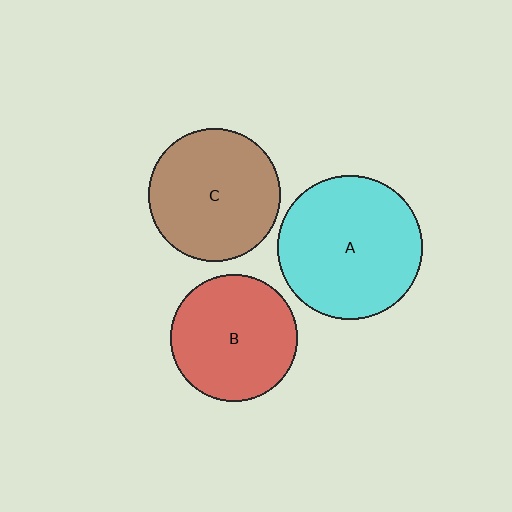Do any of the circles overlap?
No, none of the circles overlap.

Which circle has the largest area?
Circle A (cyan).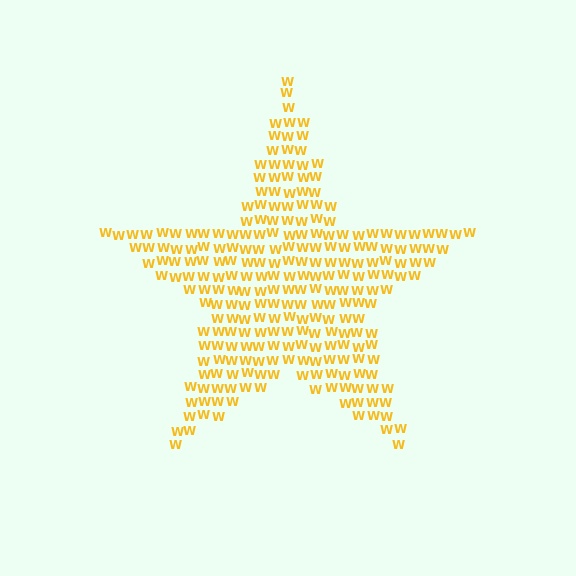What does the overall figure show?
The overall figure shows a star.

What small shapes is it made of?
It is made of small letter W's.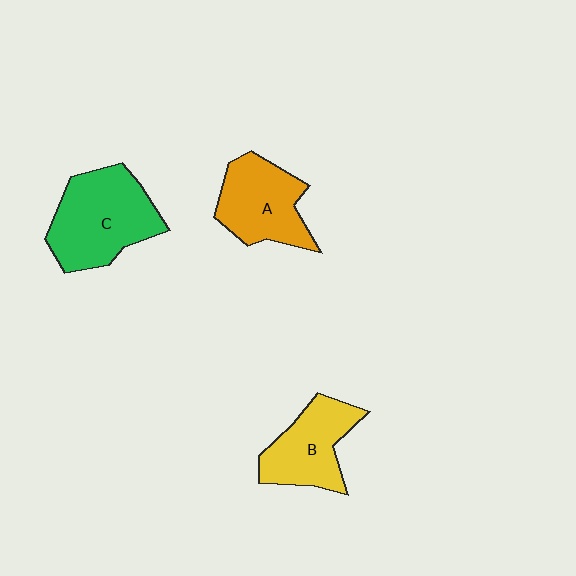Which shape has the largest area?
Shape C (green).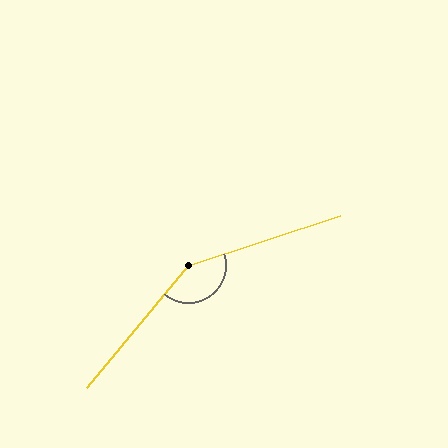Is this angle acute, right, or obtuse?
It is obtuse.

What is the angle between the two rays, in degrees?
Approximately 148 degrees.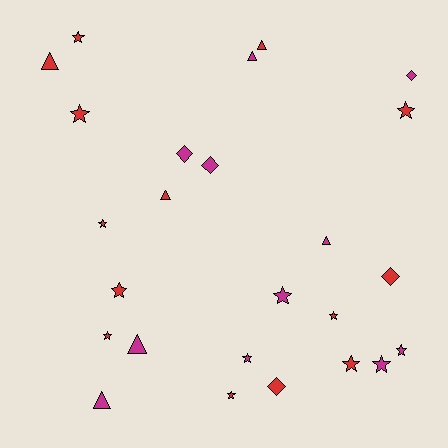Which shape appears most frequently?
Star, with 13 objects.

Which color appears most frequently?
Red, with 14 objects.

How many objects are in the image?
There are 25 objects.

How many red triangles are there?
There are 3 red triangles.